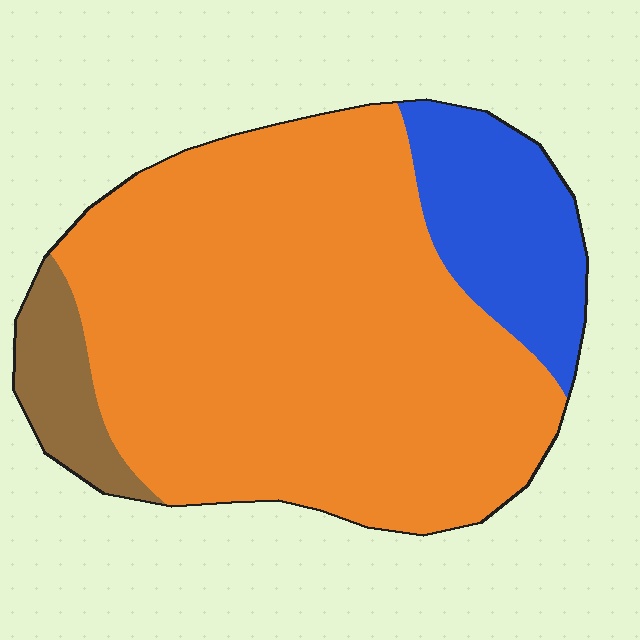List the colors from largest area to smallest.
From largest to smallest: orange, blue, brown.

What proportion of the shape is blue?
Blue covers around 15% of the shape.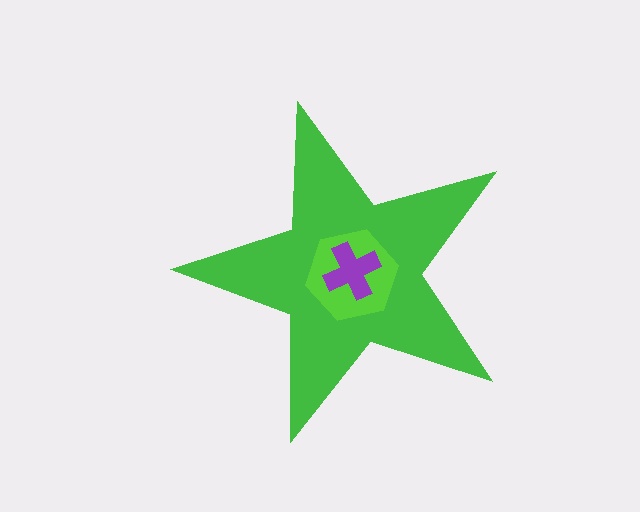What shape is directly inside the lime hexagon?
The purple cross.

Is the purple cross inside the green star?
Yes.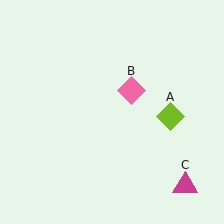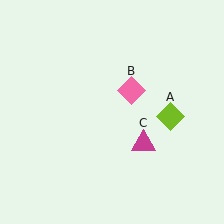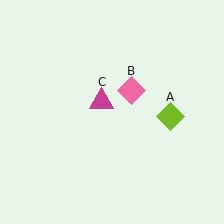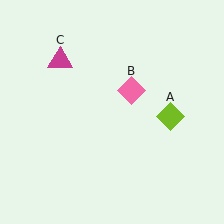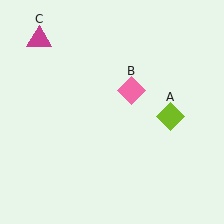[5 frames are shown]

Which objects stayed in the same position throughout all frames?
Lime diamond (object A) and pink diamond (object B) remained stationary.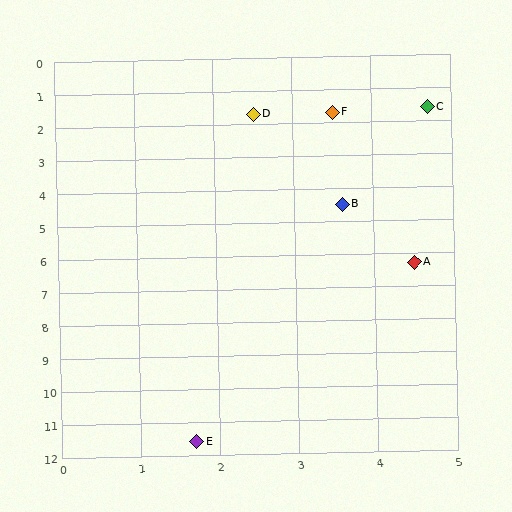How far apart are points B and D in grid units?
Points B and D are about 3.0 grid units apart.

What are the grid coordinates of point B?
Point B is at approximately (3.6, 4.5).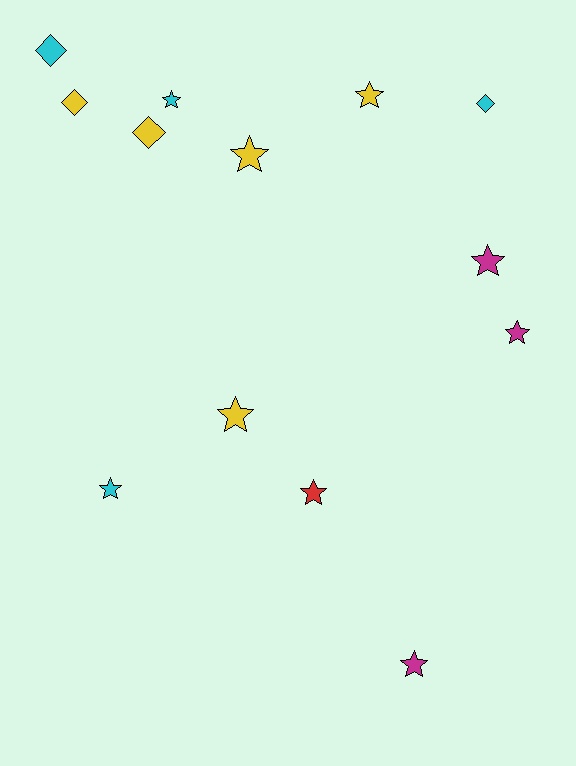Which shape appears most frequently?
Star, with 9 objects.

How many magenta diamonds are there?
There are no magenta diamonds.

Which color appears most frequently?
Yellow, with 5 objects.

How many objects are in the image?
There are 13 objects.